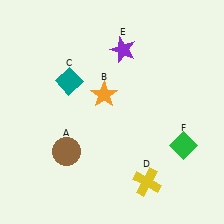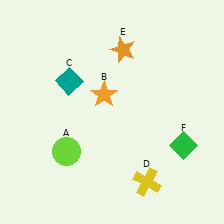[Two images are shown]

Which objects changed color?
A changed from brown to lime. E changed from purple to orange.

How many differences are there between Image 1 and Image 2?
There are 2 differences between the two images.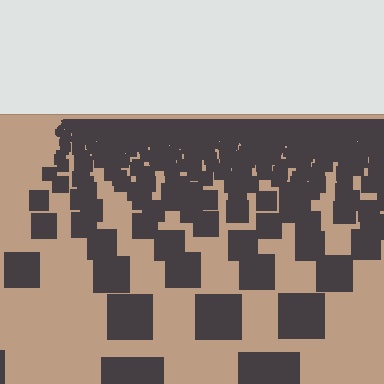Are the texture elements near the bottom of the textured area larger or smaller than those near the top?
Larger. Near the bottom, elements are closer to the viewer and appear at a bigger on-screen size.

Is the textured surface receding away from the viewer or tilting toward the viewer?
The surface is receding away from the viewer. Texture elements get smaller and denser toward the top.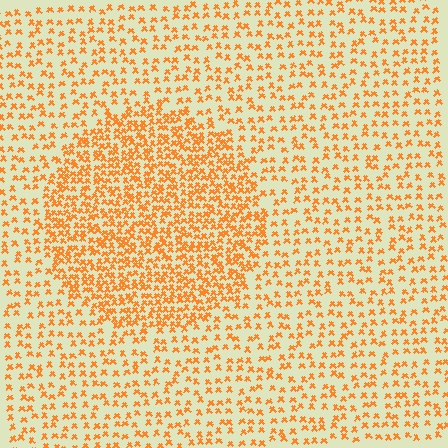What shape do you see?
I see a circle.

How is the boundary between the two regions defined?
The boundary is defined by a change in element density (approximately 2.1x ratio). All elements are the same color, size, and shape.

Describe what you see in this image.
The image contains small orange elements arranged at two different densities. A circle-shaped region is visible where the elements are more densely packed than the surrounding area.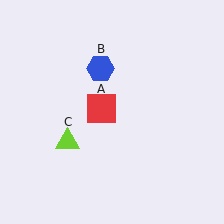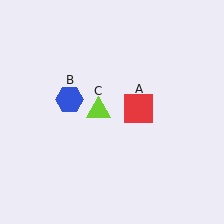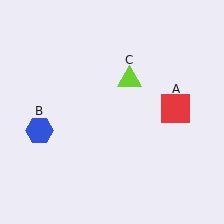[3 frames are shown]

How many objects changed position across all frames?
3 objects changed position: red square (object A), blue hexagon (object B), lime triangle (object C).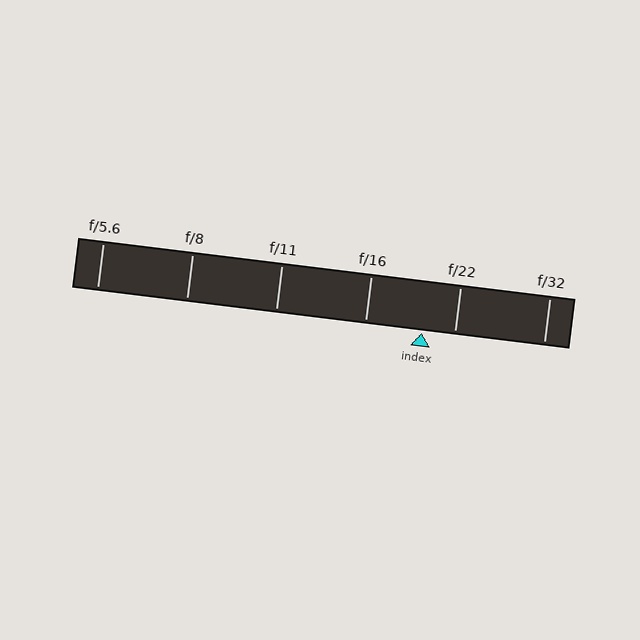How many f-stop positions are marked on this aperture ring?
There are 6 f-stop positions marked.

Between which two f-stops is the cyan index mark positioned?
The index mark is between f/16 and f/22.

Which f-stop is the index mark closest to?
The index mark is closest to f/22.